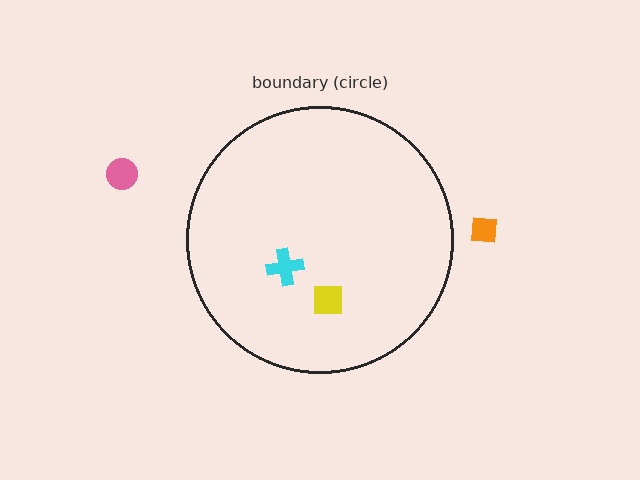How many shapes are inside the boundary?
2 inside, 2 outside.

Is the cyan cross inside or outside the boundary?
Inside.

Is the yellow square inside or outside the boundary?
Inside.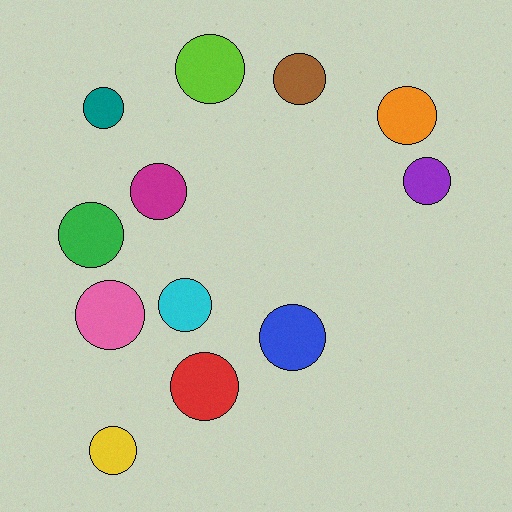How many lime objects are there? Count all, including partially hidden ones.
There is 1 lime object.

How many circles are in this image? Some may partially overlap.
There are 12 circles.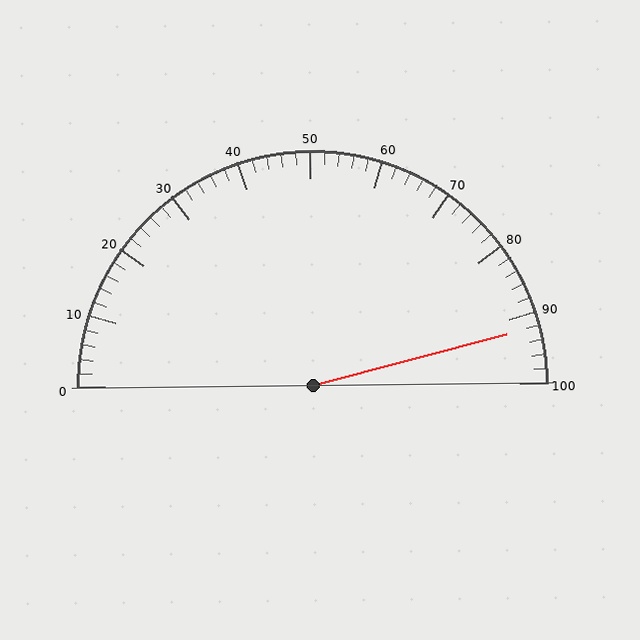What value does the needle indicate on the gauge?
The needle indicates approximately 92.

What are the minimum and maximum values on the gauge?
The gauge ranges from 0 to 100.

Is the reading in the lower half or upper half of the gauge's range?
The reading is in the upper half of the range (0 to 100).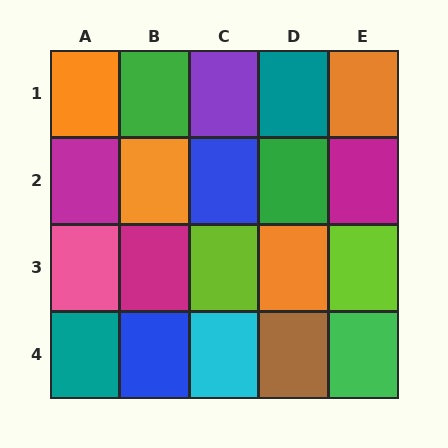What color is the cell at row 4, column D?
Brown.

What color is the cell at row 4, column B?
Blue.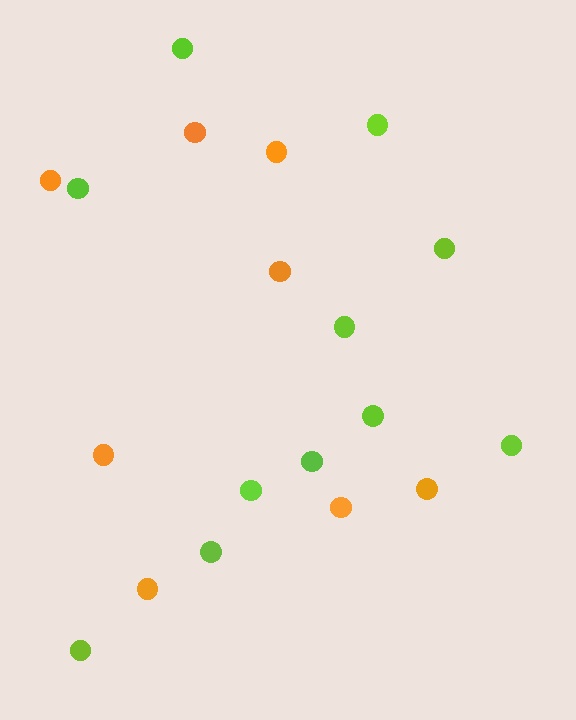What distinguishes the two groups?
There are 2 groups: one group of lime circles (11) and one group of orange circles (8).